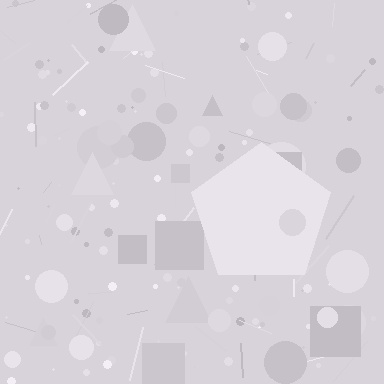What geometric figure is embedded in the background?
A pentagon is embedded in the background.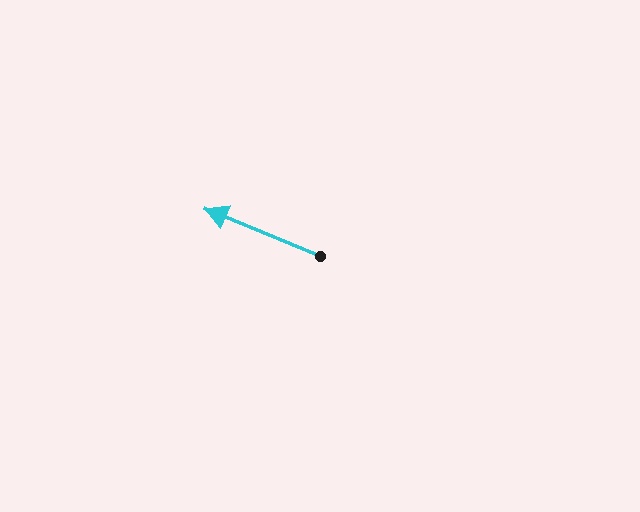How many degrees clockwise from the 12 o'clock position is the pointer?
Approximately 292 degrees.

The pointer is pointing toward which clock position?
Roughly 10 o'clock.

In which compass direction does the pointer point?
West.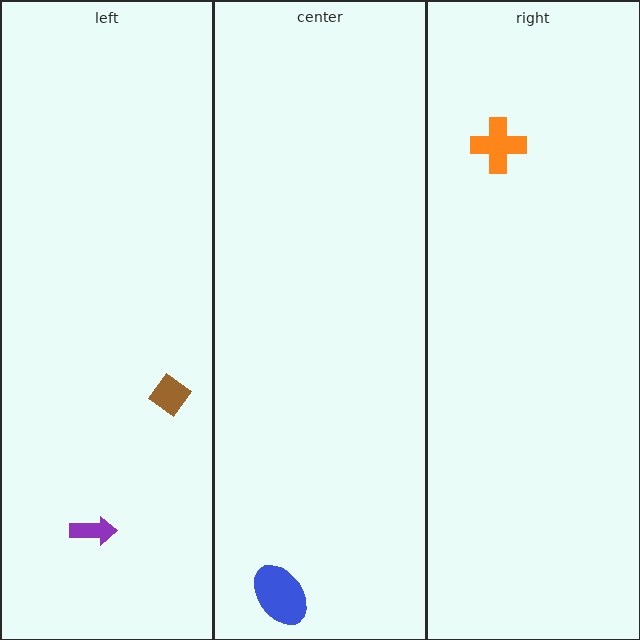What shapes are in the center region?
The blue ellipse.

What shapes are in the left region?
The purple arrow, the brown diamond.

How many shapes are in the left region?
2.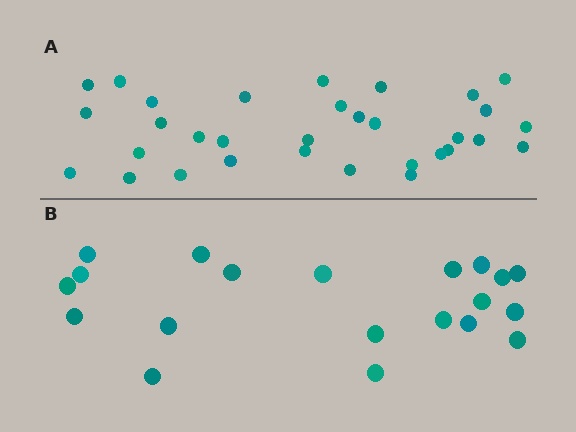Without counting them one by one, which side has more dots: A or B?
Region A (the top region) has more dots.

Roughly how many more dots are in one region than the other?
Region A has roughly 12 or so more dots than region B.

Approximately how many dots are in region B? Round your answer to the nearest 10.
About 20 dots.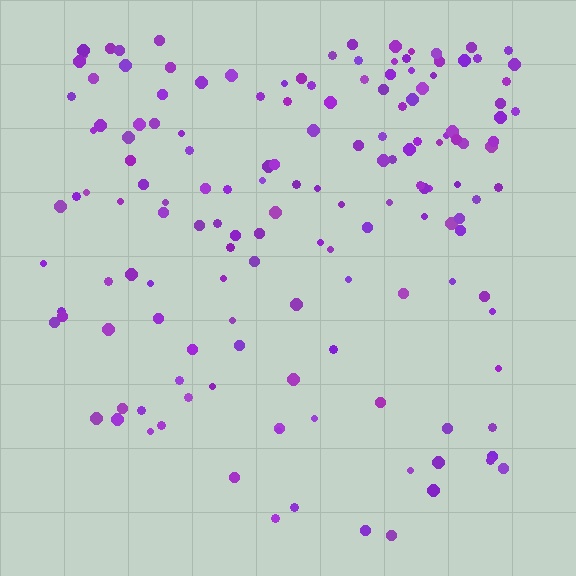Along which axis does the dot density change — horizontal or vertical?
Vertical.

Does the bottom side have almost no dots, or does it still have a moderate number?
Still a moderate number, just noticeably fewer than the top.